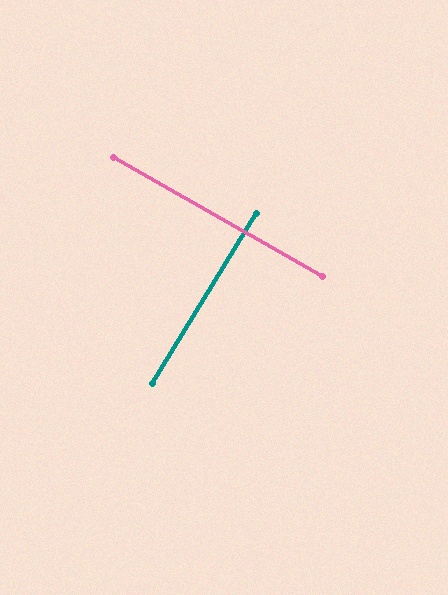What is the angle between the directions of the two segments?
Approximately 88 degrees.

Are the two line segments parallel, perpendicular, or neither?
Perpendicular — they meet at approximately 88°.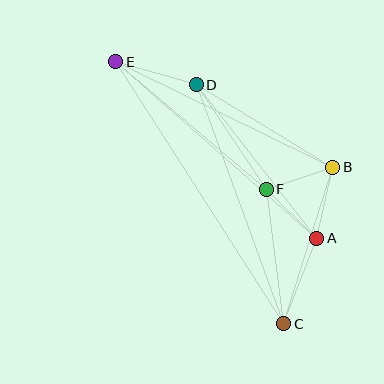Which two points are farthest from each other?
Points C and E are farthest from each other.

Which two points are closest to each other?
Points B and F are closest to each other.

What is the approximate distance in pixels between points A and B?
The distance between A and B is approximately 73 pixels.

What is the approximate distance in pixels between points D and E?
The distance between D and E is approximately 83 pixels.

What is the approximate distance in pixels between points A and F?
The distance between A and F is approximately 71 pixels.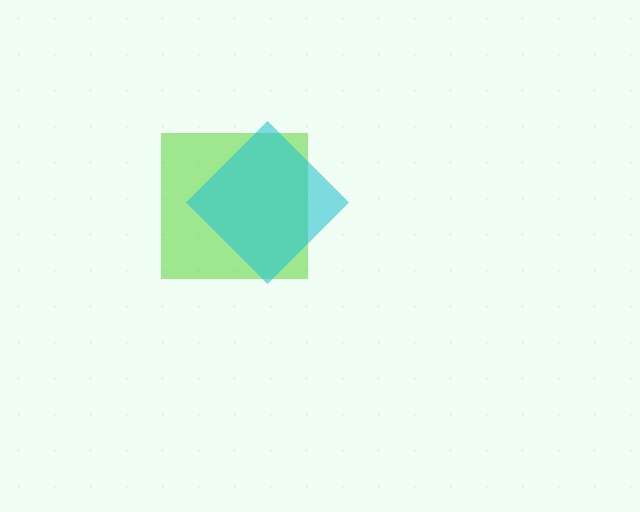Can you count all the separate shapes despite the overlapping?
Yes, there are 2 separate shapes.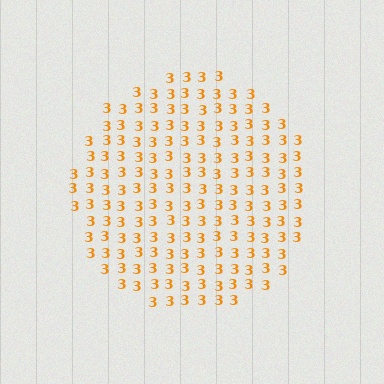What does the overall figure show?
The overall figure shows a circle.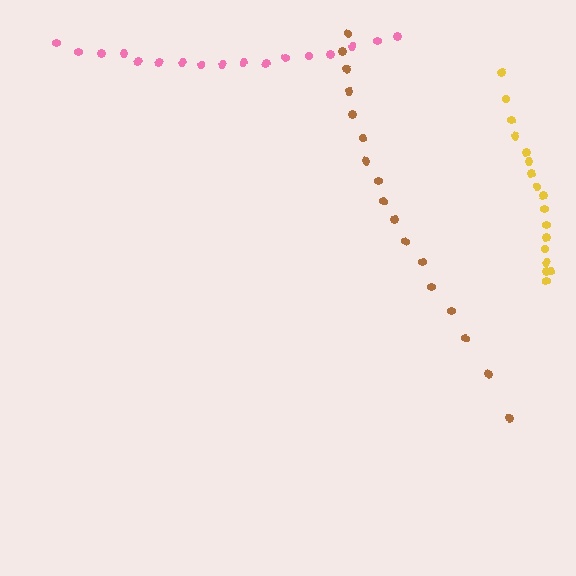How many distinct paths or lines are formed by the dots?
There are 3 distinct paths.